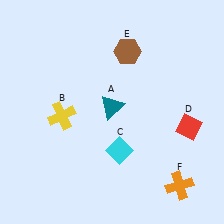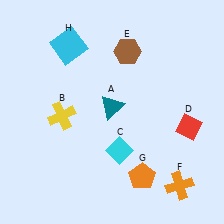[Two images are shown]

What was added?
An orange pentagon (G), a cyan square (H) were added in Image 2.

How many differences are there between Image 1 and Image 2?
There are 2 differences between the two images.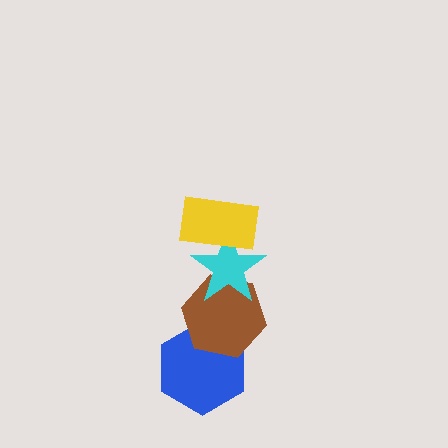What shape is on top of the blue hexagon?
The brown hexagon is on top of the blue hexagon.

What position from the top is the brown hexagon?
The brown hexagon is 3rd from the top.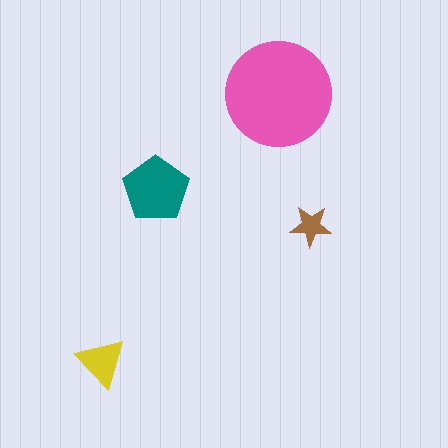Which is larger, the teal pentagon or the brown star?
The teal pentagon.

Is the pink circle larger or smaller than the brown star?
Larger.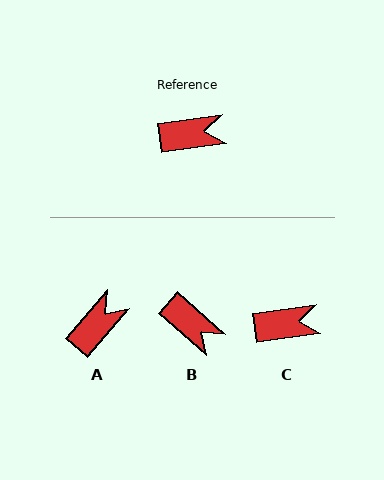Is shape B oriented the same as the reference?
No, it is off by about 49 degrees.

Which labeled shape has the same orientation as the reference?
C.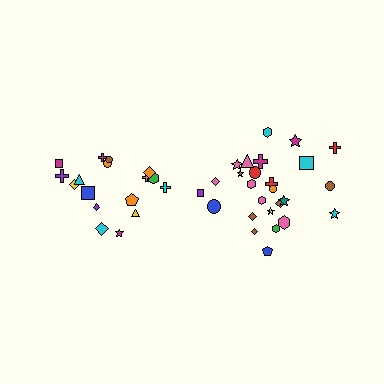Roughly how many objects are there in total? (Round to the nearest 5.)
Roughly 45 objects in total.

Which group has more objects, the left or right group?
The right group.